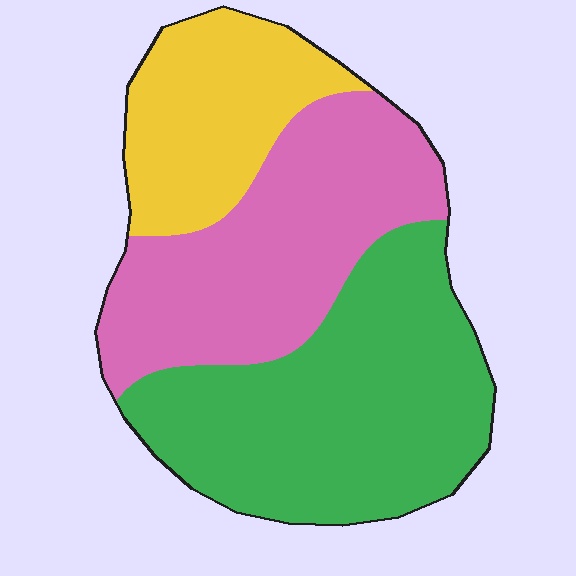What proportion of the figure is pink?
Pink covers around 35% of the figure.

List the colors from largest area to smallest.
From largest to smallest: green, pink, yellow.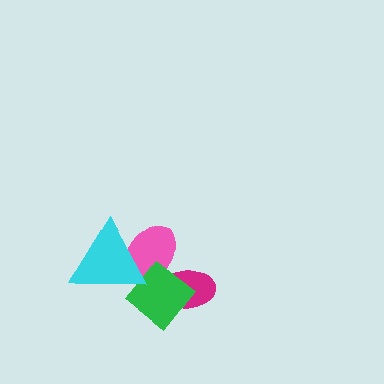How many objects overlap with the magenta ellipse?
2 objects overlap with the magenta ellipse.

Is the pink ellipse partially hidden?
Yes, it is partially covered by another shape.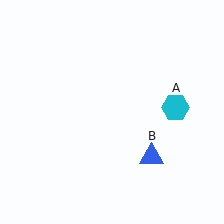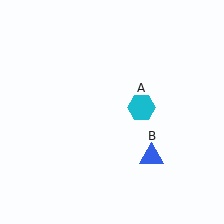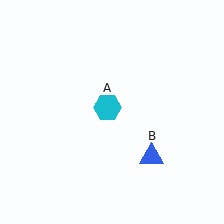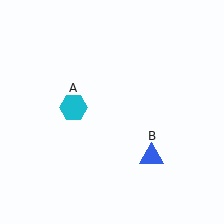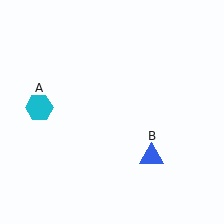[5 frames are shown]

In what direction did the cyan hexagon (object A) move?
The cyan hexagon (object A) moved left.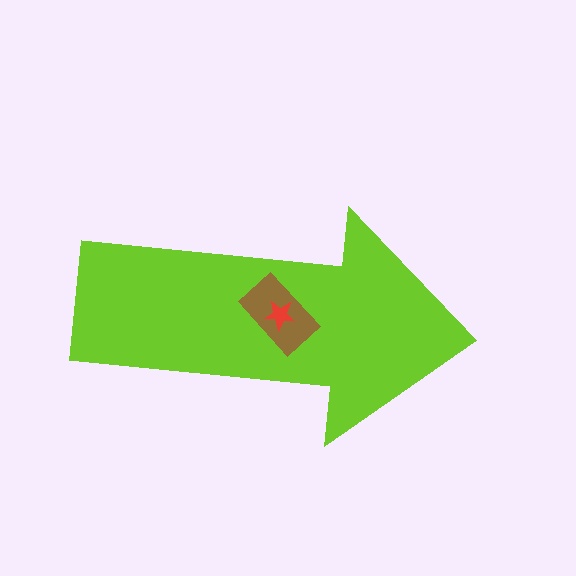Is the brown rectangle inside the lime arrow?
Yes.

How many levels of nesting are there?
3.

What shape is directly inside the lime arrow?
The brown rectangle.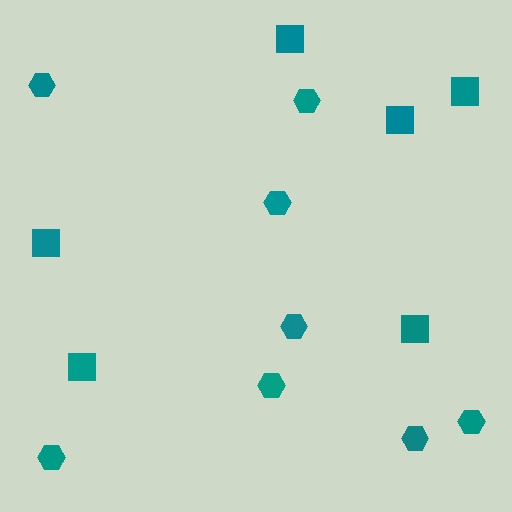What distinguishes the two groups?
There are 2 groups: one group of squares (6) and one group of hexagons (8).